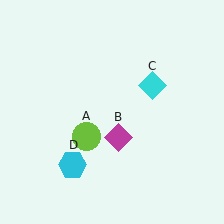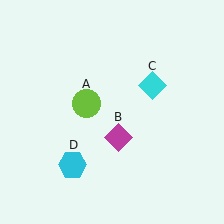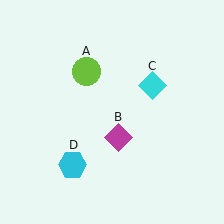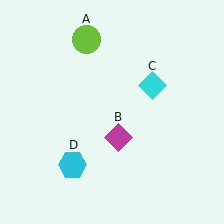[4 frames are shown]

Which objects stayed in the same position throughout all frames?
Magenta diamond (object B) and cyan diamond (object C) and cyan hexagon (object D) remained stationary.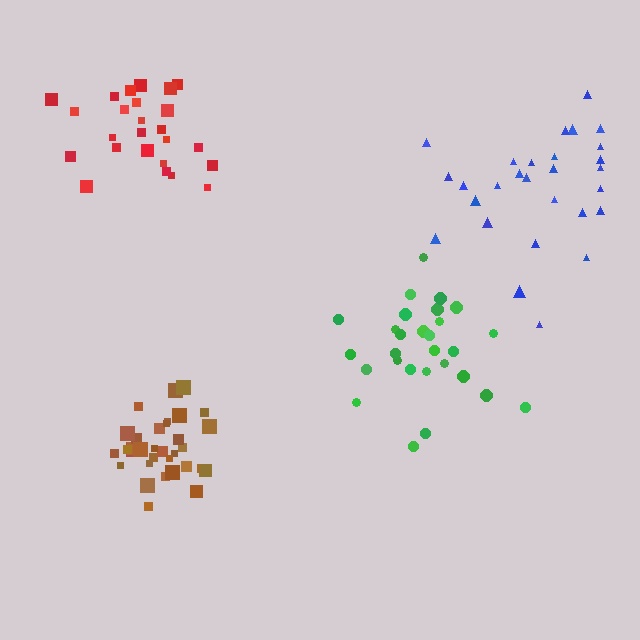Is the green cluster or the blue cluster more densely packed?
Green.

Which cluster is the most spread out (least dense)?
Blue.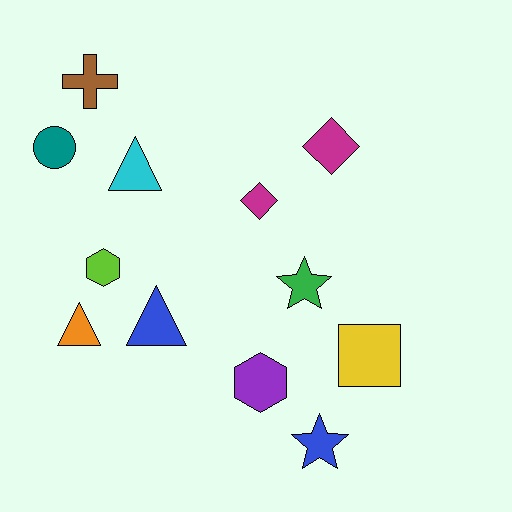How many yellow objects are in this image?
There is 1 yellow object.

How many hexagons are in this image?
There are 2 hexagons.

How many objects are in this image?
There are 12 objects.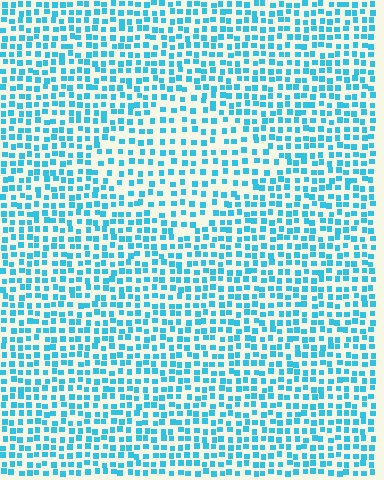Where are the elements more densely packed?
The elements are more densely packed outside the diamond boundary.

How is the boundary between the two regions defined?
The boundary is defined by a change in element density (approximately 1.6x ratio). All elements are the same color, size, and shape.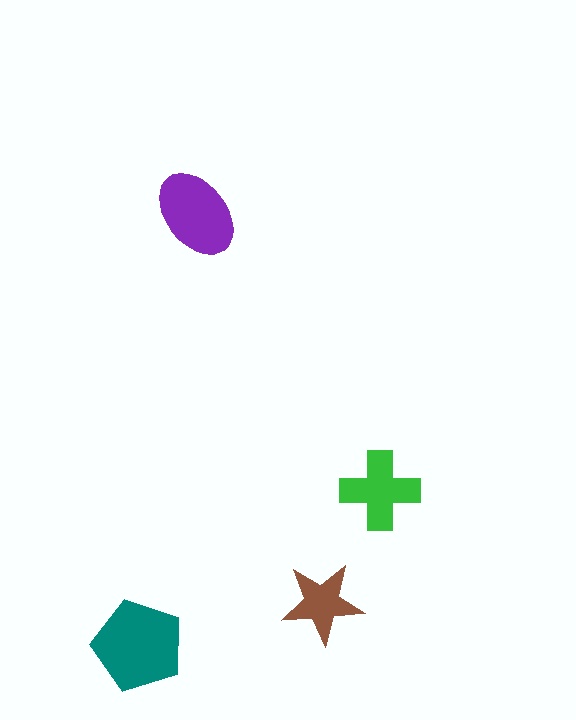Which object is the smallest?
The brown star.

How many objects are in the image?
There are 4 objects in the image.